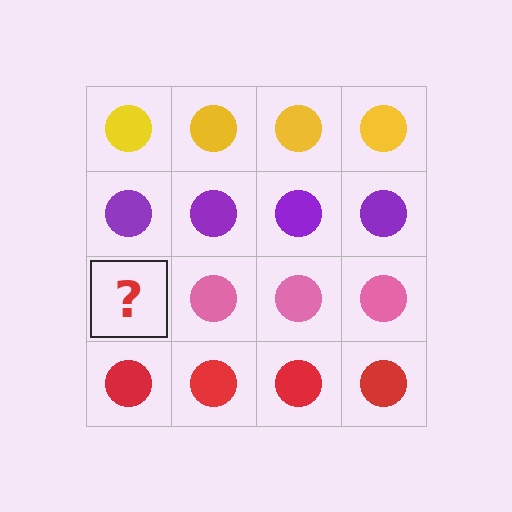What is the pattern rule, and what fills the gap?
The rule is that each row has a consistent color. The gap should be filled with a pink circle.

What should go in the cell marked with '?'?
The missing cell should contain a pink circle.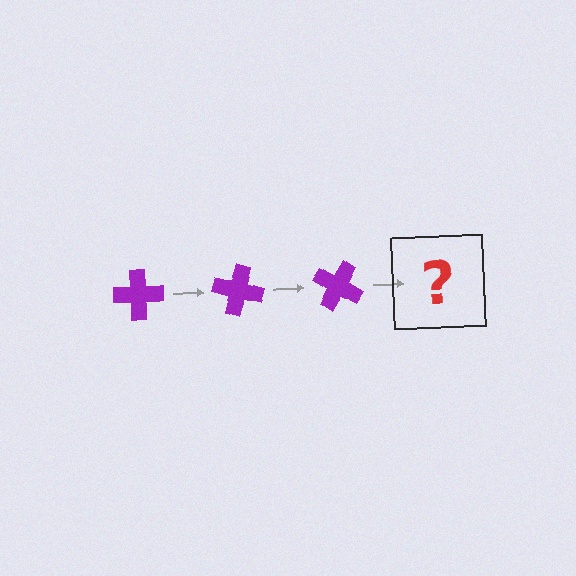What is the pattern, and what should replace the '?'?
The pattern is that the cross rotates 15 degrees each step. The '?' should be a purple cross rotated 45 degrees.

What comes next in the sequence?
The next element should be a purple cross rotated 45 degrees.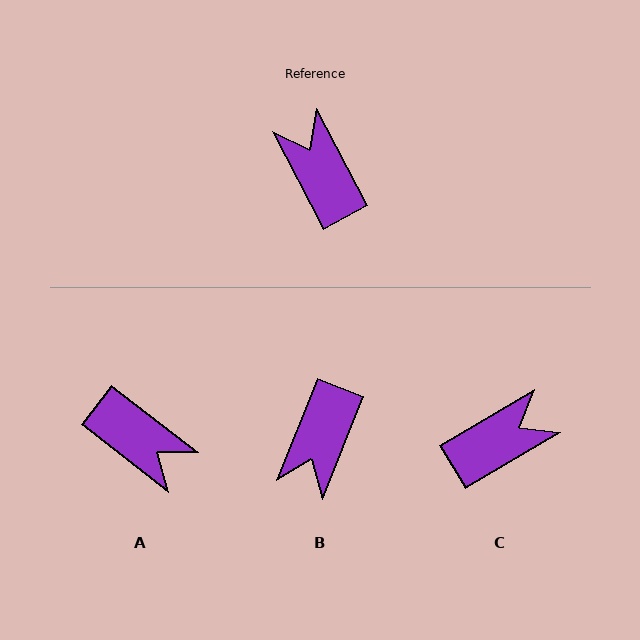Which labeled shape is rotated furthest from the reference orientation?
A, about 155 degrees away.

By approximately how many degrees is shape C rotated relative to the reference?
Approximately 87 degrees clockwise.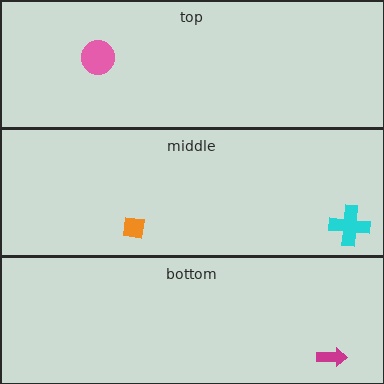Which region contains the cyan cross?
The middle region.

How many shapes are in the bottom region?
1.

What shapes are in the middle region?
The cyan cross, the orange square.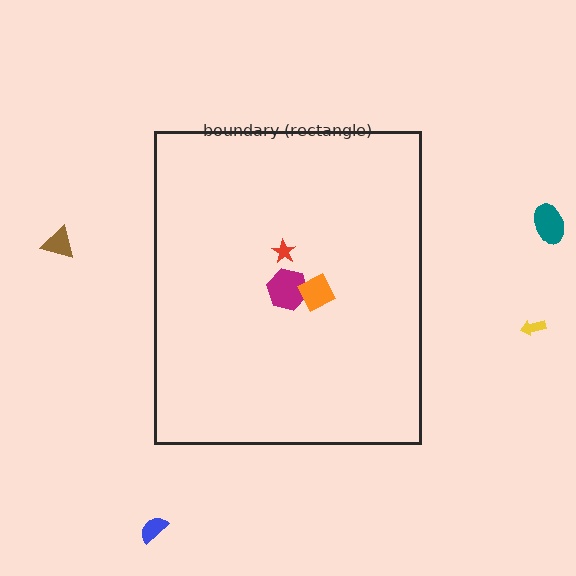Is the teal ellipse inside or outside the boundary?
Outside.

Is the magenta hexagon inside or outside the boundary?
Inside.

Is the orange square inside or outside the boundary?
Inside.